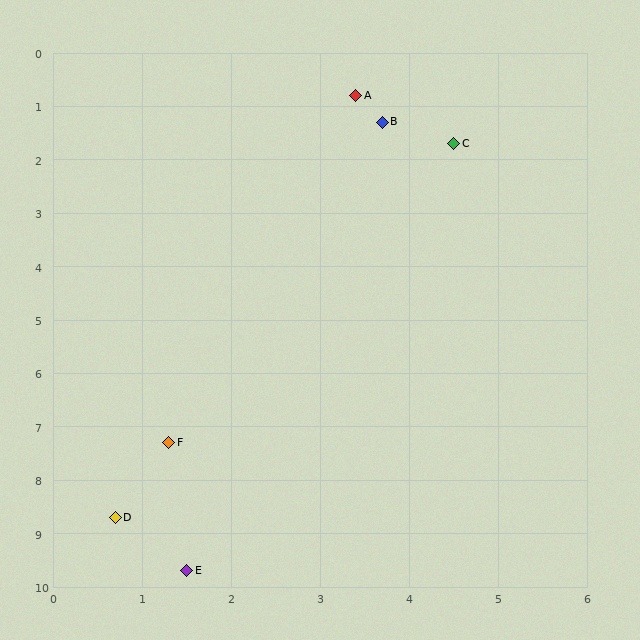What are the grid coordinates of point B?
Point B is at approximately (3.7, 1.3).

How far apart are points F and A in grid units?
Points F and A are about 6.8 grid units apart.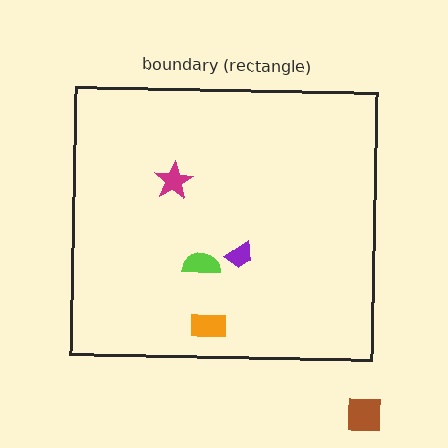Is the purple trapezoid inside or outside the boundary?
Inside.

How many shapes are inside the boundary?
4 inside, 1 outside.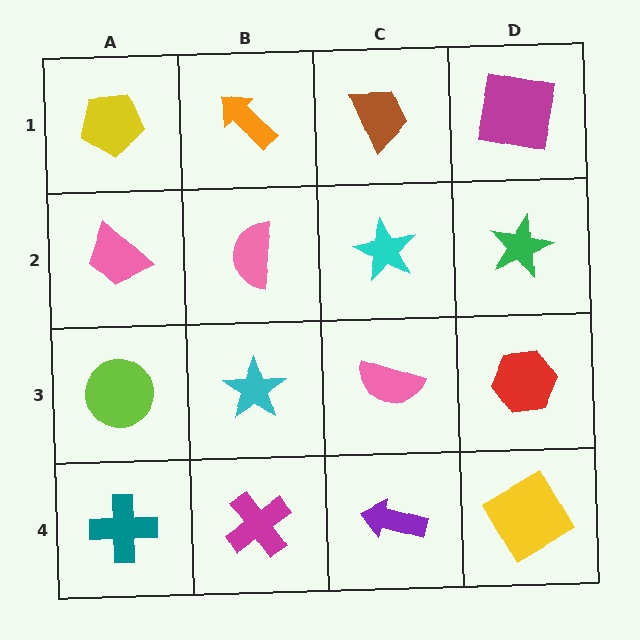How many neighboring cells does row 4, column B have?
3.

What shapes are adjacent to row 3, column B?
A pink semicircle (row 2, column B), a magenta cross (row 4, column B), a lime circle (row 3, column A), a pink semicircle (row 3, column C).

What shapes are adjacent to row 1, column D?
A green star (row 2, column D), a brown trapezoid (row 1, column C).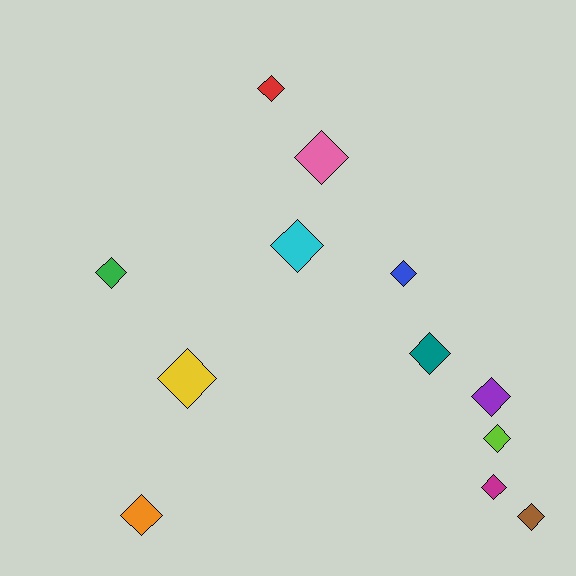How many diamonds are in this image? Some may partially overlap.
There are 12 diamonds.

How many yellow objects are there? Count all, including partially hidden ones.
There is 1 yellow object.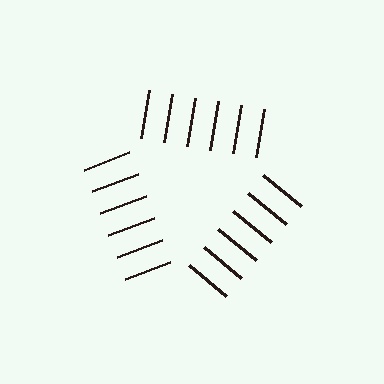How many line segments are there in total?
18 — 6 along each of the 3 edges.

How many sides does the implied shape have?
3 sides — the line-ends trace a triangle.